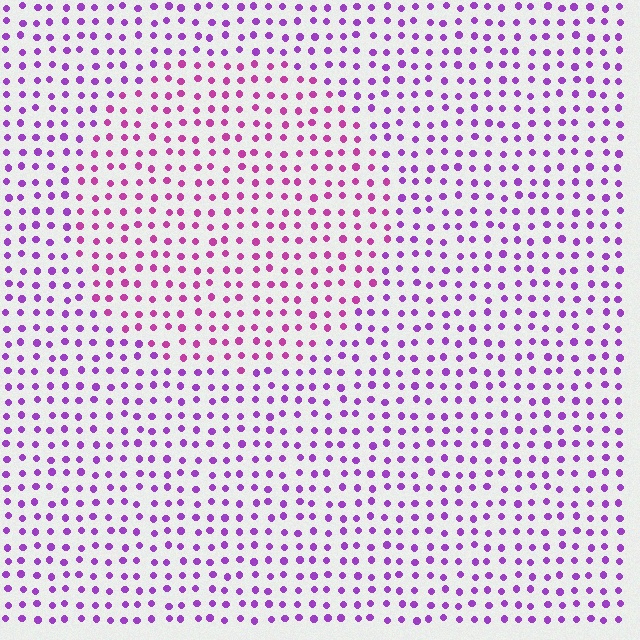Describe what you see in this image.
The image is filled with small purple elements in a uniform arrangement. A circle-shaped region is visible where the elements are tinted to a slightly different hue, forming a subtle color boundary.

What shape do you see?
I see a circle.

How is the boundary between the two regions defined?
The boundary is defined purely by a slight shift in hue (about 31 degrees). Spacing, size, and orientation are identical on both sides.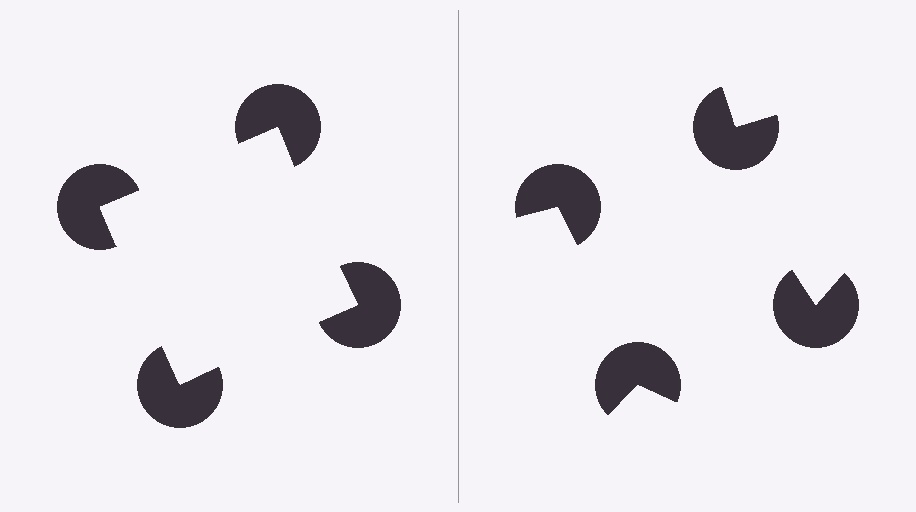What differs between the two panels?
The pac-man discs are positioned identically on both sides; only the wedge orientations differ. On the left they align to a square; on the right they are misaligned.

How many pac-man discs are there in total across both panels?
8 — 4 on each side.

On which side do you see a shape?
An illusory square appears on the left side. On the right side the wedge cuts are rotated, so no coherent shape forms.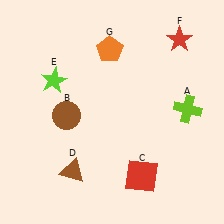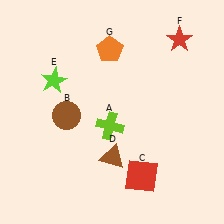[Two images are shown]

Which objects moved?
The objects that moved are: the lime cross (A), the brown triangle (D).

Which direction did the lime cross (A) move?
The lime cross (A) moved left.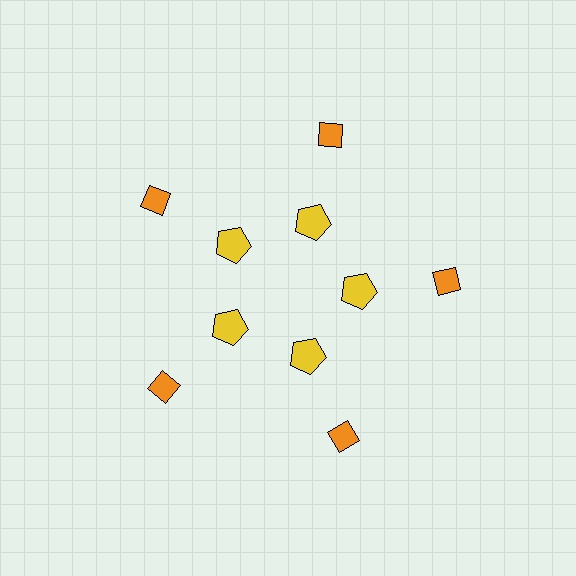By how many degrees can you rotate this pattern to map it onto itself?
The pattern maps onto itself every 72 degrees of rotation.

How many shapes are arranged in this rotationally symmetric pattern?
There are 10 shapes, arranged in 5 groups of 2.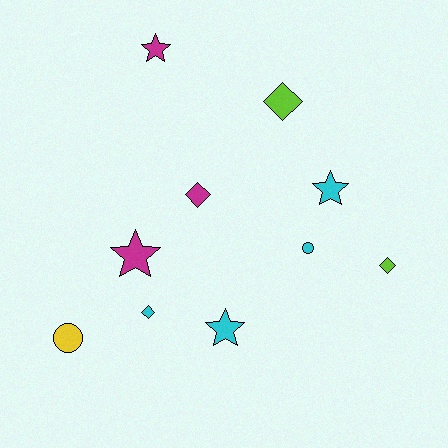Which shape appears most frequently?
Diamond, with 4 objects.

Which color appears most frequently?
Cyan, with 4 objects.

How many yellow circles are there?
There is 1 yellow circle.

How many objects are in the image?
There are 10 objects.